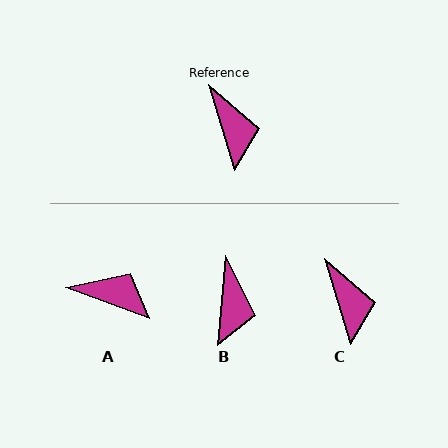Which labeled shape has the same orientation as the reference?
C.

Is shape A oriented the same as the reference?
No, it is off by about 53 degrees.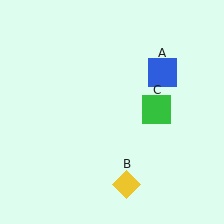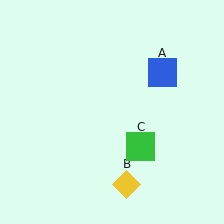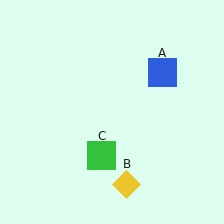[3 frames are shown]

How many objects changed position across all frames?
1 object changed position: green square (object C).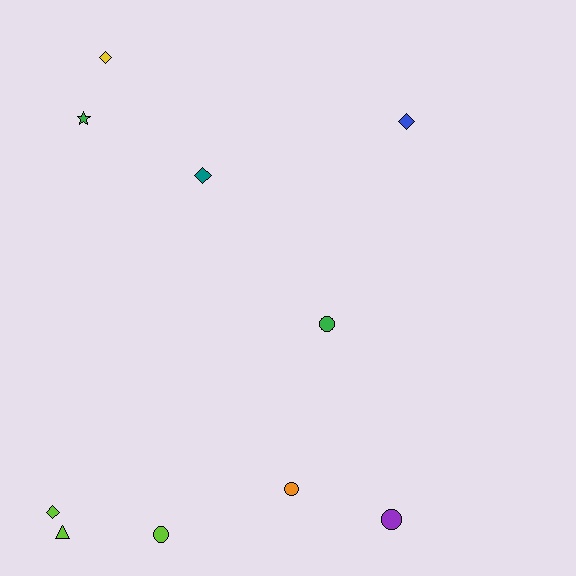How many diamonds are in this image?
There are 4 diamonds.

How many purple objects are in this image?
There is 1 purple object.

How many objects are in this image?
There are 10 objects.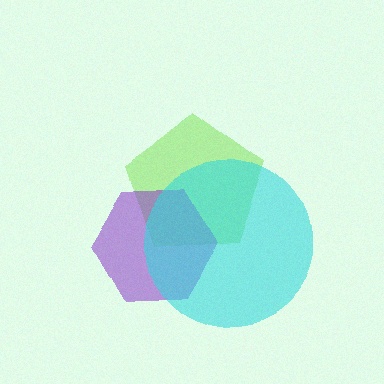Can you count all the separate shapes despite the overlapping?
Yes, there are 3 separate shapes.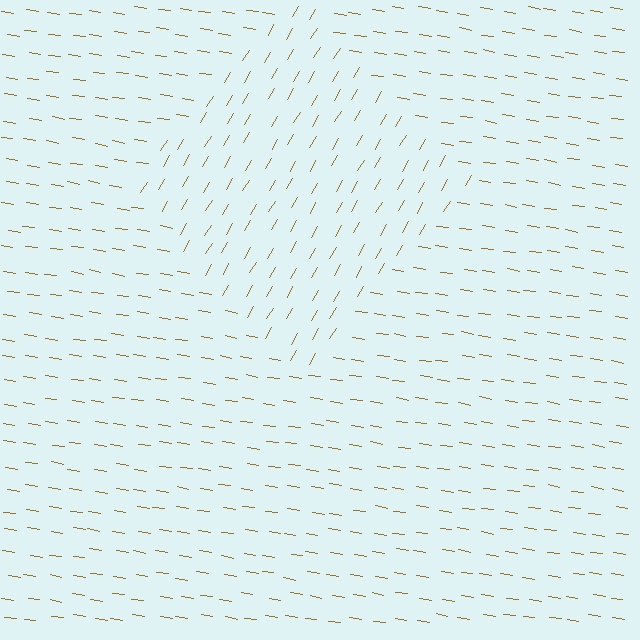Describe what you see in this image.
The image is filled with small brown line segments. A diamond region in the image has lines oriented differently from the surrounding lines, creating a visible texture boundary.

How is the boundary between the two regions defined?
The boundary is defined purely by a change in line orientation (approximately 68 degrees difference). All lines are the same color and thickness.